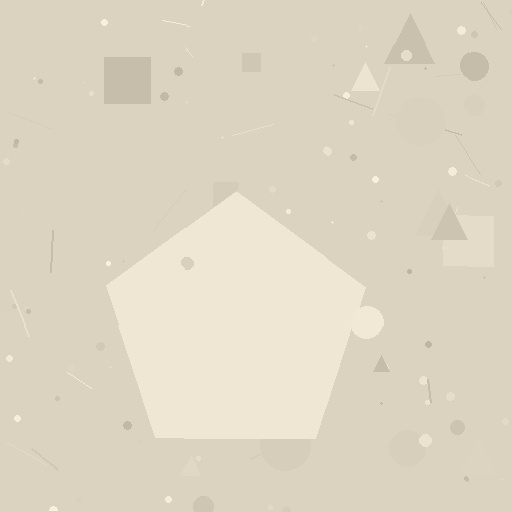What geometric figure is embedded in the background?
A pentagon is embedded in the background.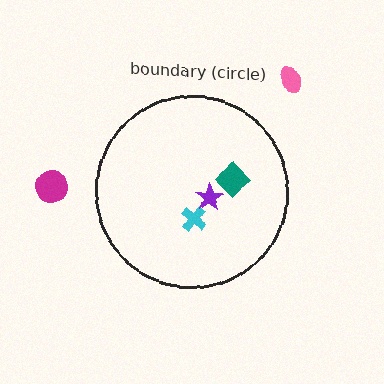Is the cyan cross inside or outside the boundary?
Inside.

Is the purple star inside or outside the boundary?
Inside.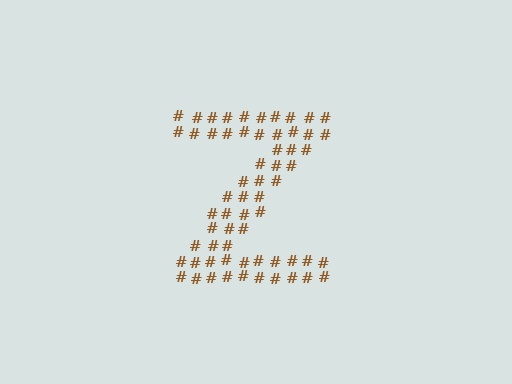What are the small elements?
The small elements are hash symbols.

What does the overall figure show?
The overall figure shows the letter Z.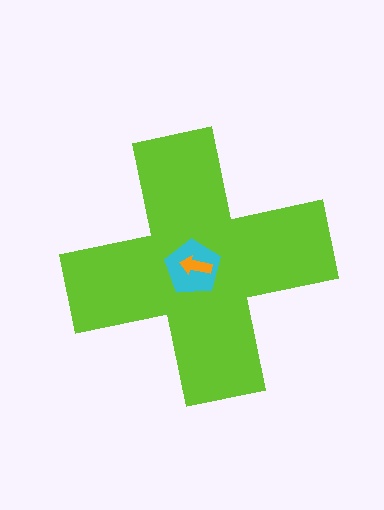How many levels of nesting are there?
3.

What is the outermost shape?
The lime cross.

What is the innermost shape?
The orange arrow.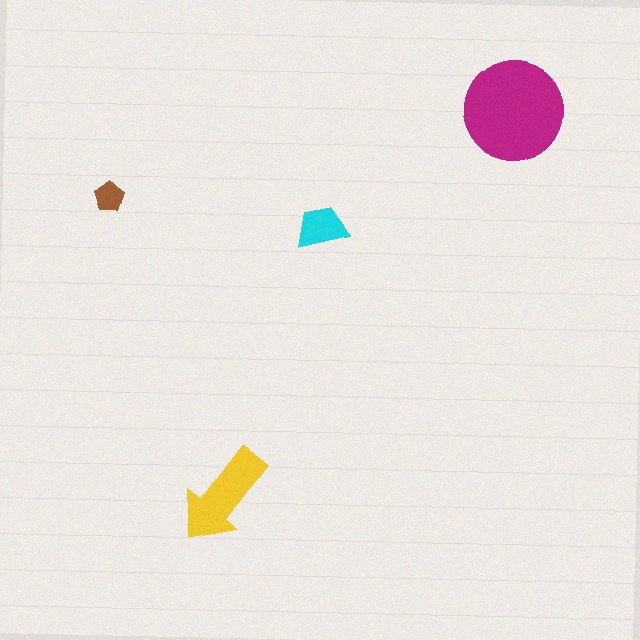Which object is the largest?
The magenta circle.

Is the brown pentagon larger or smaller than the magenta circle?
Smaller.